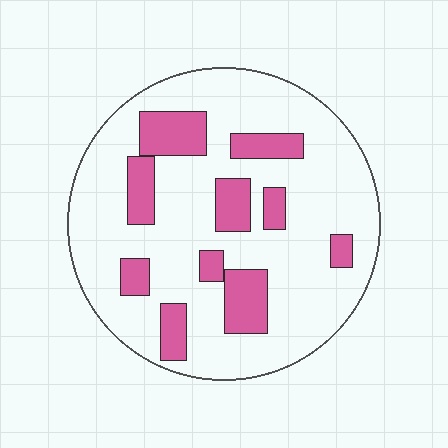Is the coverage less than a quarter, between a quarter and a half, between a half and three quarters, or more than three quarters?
Less than a quarter.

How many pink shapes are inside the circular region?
10.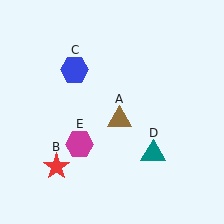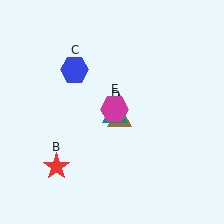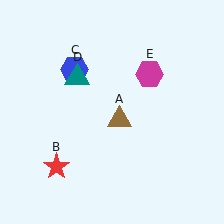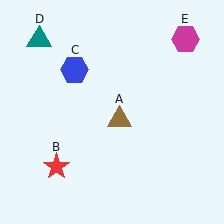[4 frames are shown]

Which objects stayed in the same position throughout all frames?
Brown triangle (object A) and red star (object B) and blue hexagon (object C) remained stationary.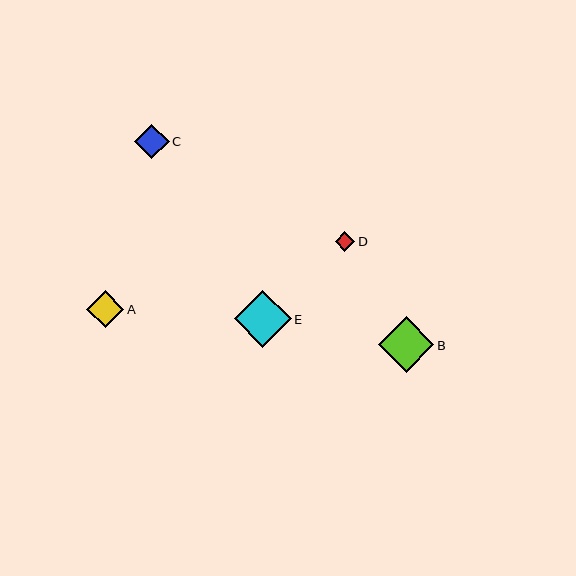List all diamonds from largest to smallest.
From largest to smallest: E, B, A, C, D.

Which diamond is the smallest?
Diamond D is the smallest with a size of approximately 20 pixels.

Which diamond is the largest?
Diamond E is the largest with a size of approximately 57 pixels.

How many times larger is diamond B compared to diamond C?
Diamond B is approximately 1.6 times the size of diamond C.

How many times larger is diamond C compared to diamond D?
Diamond C is approximately 1.7 times the size of diamond D.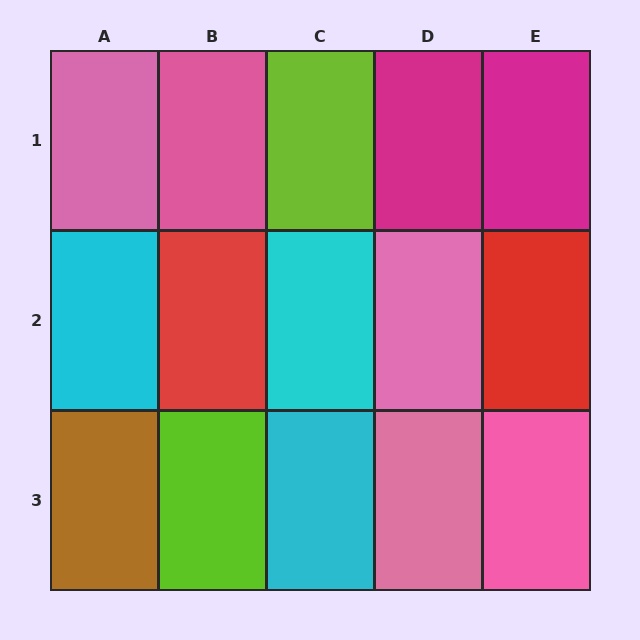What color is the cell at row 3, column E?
Pink.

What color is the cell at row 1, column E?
Magenta.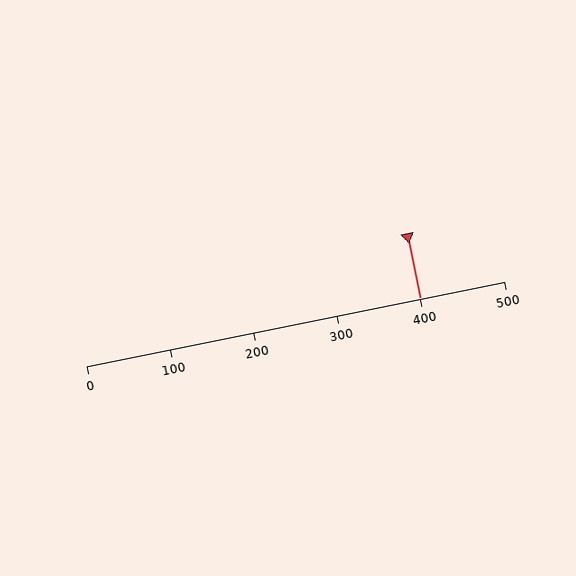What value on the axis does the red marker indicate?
The marker indicates approximately 400.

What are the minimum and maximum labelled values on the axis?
The axis runs from 0 to 500.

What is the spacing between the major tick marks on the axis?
The major ticks are spaced 100 apart.